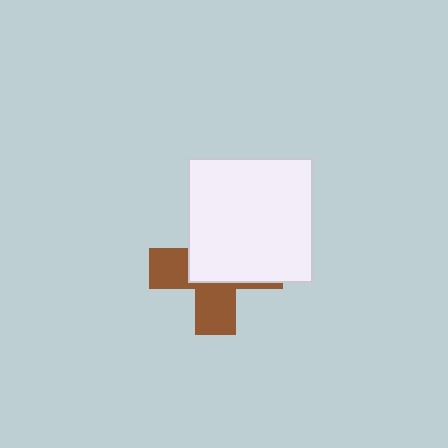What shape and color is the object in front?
The object in front is a white square.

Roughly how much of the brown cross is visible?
A small part of it is visible (roughly 43%).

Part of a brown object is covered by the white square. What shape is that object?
It is a cross.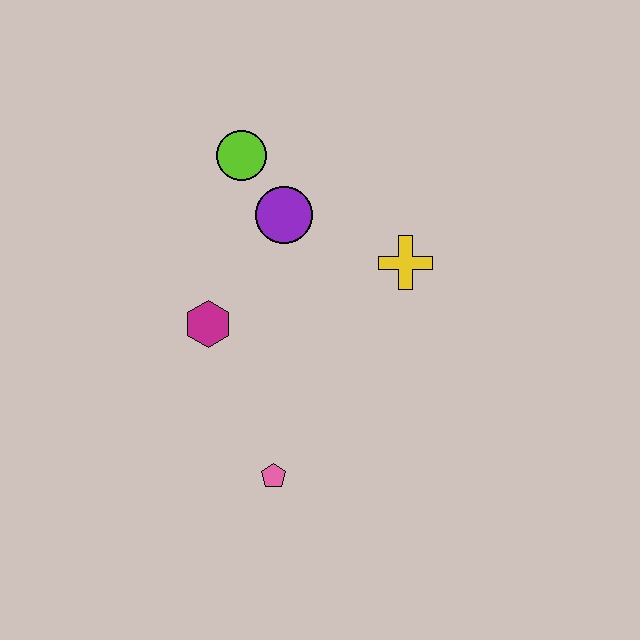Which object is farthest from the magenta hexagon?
The yellow cross is farthest from the magenta hexagon.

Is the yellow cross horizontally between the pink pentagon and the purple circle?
No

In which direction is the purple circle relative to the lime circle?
The purple circle is below the lime circle.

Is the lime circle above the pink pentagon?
Yes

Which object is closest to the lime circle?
The purple circle is closest to the lime circle.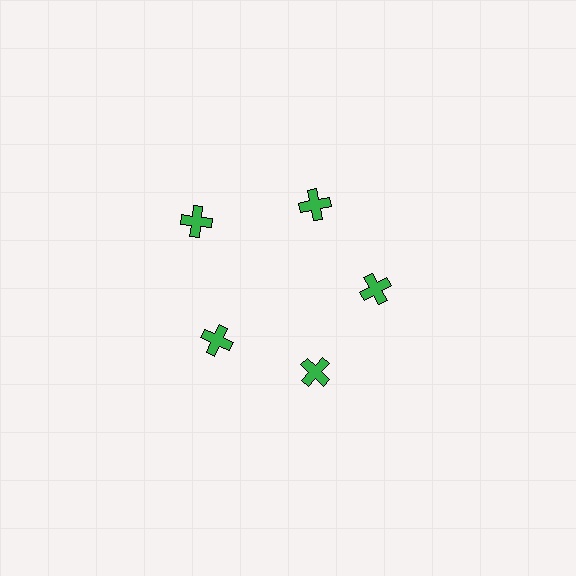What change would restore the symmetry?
The symmetry would be restored by moving it inward, back onto the ring so that all 5 crosses sit at equal angles and equal distance from the center.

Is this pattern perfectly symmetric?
No. The 5 green crosses are arranged in a ring, but one element near the 10 o'clock position is pushed outward from the center, breaking the 5-fold rotational symmetry.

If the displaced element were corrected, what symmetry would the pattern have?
It would have 5-fold rotational symmetry — the pattern would map onto itself every 72 degrees.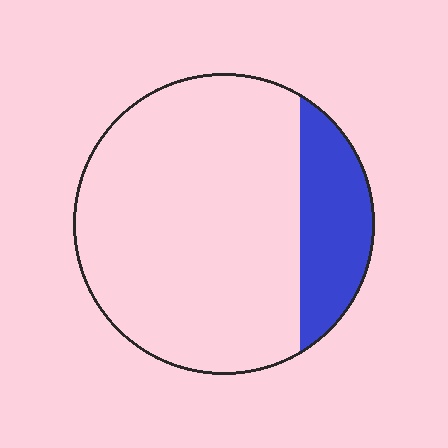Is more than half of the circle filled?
No.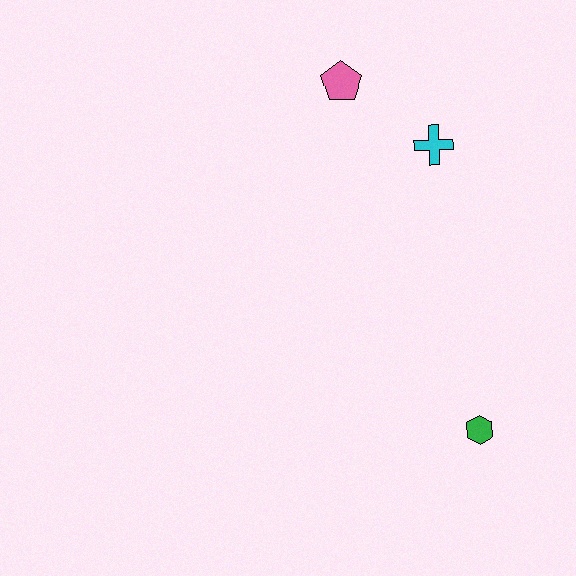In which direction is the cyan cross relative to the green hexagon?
The cyan cross is above the green hexagon.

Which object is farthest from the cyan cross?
The green hexagon is farthest from the cyan cross.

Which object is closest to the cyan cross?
The pink pentagon is closest to the cyan cross.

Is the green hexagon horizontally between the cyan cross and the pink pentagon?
No